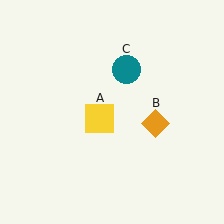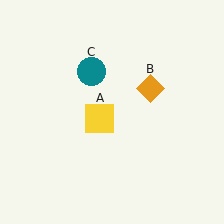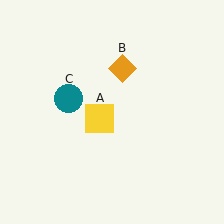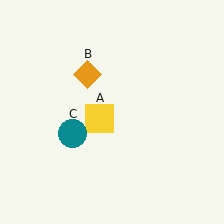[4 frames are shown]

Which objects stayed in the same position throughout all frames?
Yellow square (object A) remained stationary.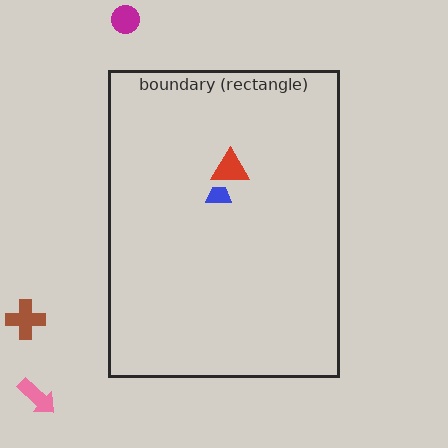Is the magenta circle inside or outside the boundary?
Outside.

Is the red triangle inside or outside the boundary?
Inside.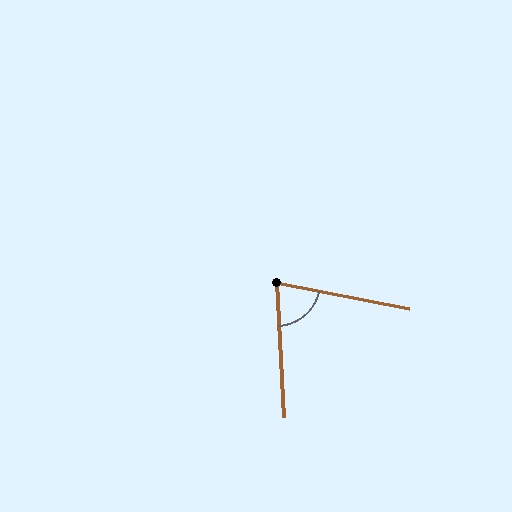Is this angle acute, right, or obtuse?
It is acute.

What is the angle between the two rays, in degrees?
Approximately 76 degrees.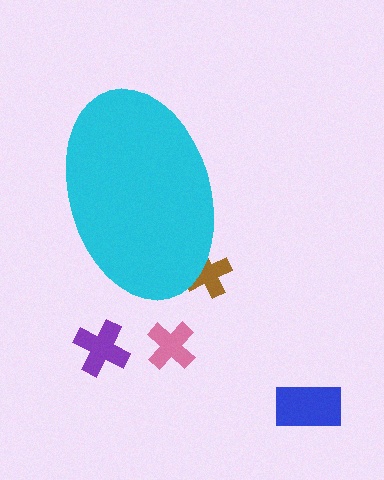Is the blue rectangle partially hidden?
No, the blue rectangle is fully visible.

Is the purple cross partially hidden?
No, the purple cross is fully visible.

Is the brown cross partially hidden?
Yes, the brown cross is partially hidden behind the cyan ellipse.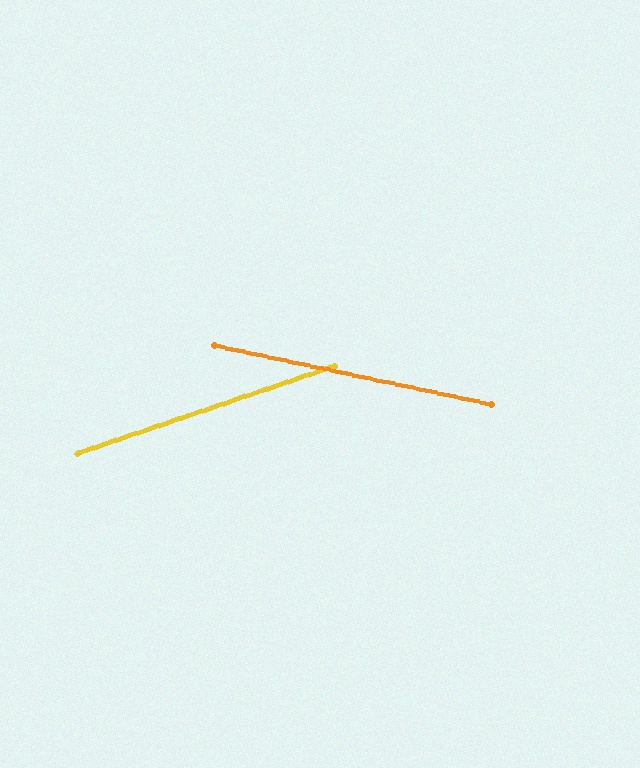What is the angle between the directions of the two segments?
Approximately 31 degrees.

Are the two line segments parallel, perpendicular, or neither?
Neither parallel nor perpendicular — they differ by about 31°.